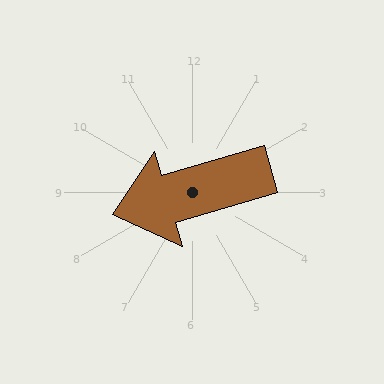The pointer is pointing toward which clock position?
Roughly 8 o'clock.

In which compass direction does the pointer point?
West.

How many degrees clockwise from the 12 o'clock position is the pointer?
Approximately 254 degrees.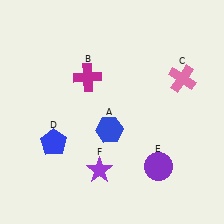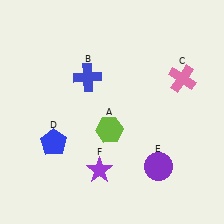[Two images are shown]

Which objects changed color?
A changed from blue to lime. B changed from magenta to blue.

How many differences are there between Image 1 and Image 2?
There are 2 differences between the two images.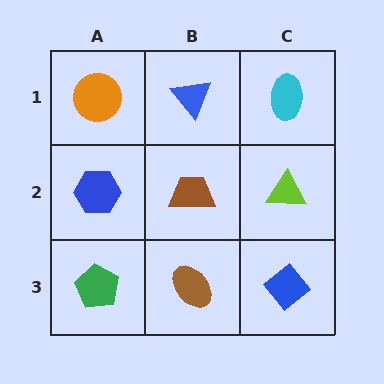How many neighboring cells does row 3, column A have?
2.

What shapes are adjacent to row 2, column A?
An orange circle (row 1, column A), a green pentagon (row 3, column A), a brown trapezoid (row 2, column B).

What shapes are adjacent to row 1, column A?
A blue hexagon (row 2, column A), a blue triangle (row 1, column B).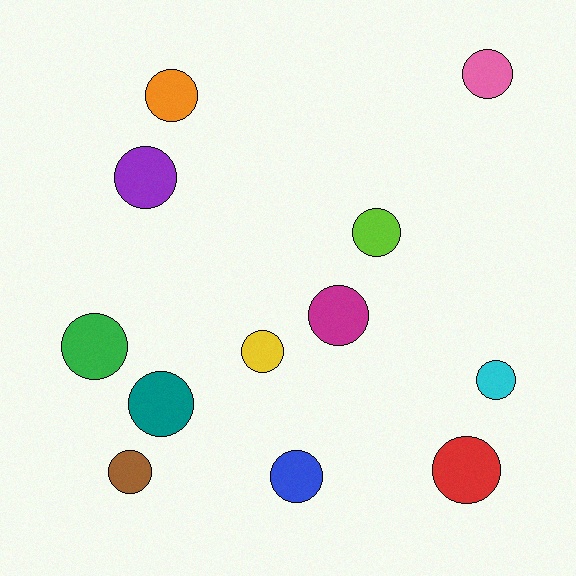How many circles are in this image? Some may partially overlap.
There are 12 circles.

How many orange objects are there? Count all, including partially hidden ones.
There is 1 orange object.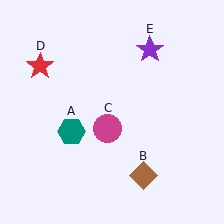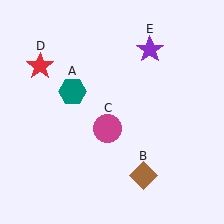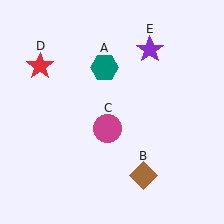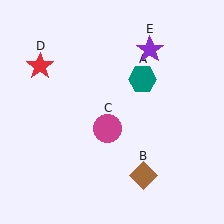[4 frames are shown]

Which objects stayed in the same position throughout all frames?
Brown diamond (object B) and magenta circle (object C) and red star (object D) and purple star (object E) remained stationary.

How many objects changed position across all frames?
1 object changed position: teal hexagon (object A).